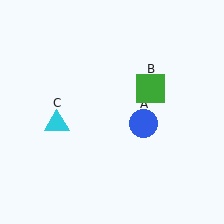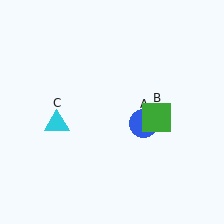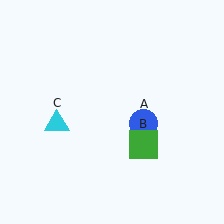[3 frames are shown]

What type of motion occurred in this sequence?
The green square (object B) rotated clockwise around the center of the scene.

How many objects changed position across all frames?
1 object changed position: green square (object B).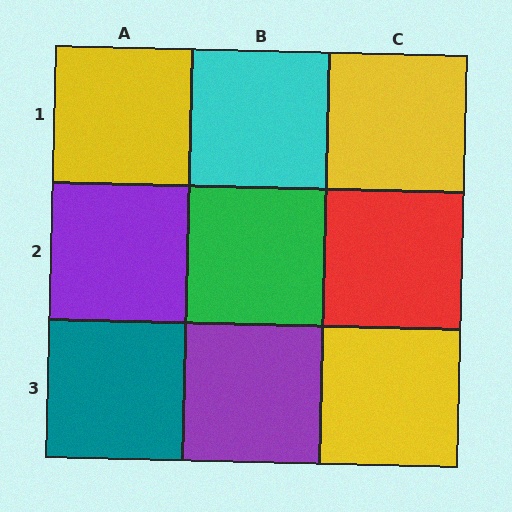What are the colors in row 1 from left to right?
Yellow, cyan, yellow.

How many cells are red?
1 cell is red.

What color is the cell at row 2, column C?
Red.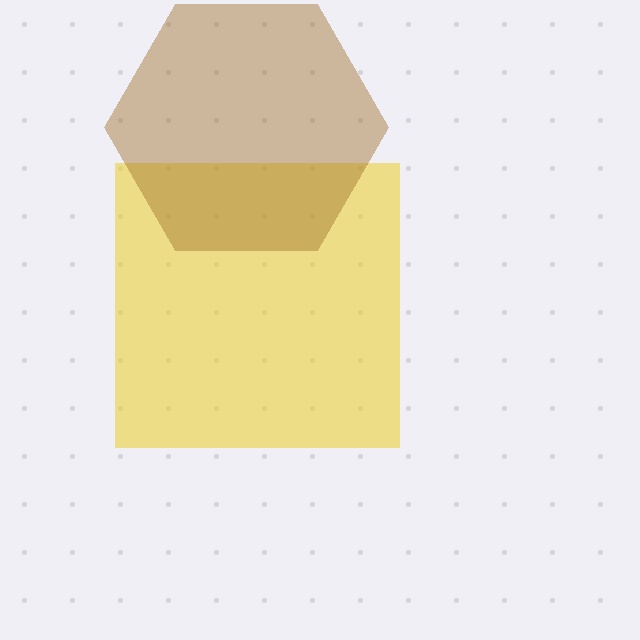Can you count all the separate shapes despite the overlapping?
Yes, there are 2 separate shapes.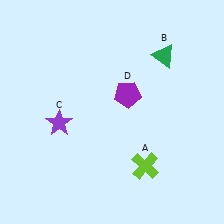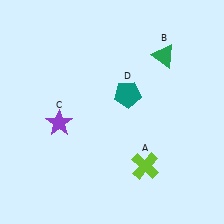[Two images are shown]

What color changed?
The pentagon (D) changed from purple in Image 1 to teal in Image 2.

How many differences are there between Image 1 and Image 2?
There is 1 difference between the two images.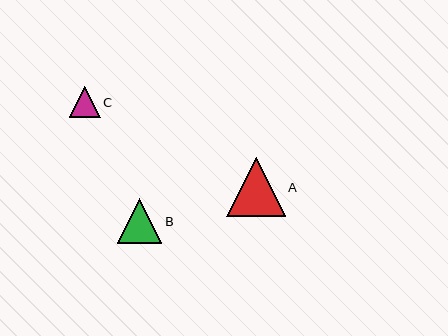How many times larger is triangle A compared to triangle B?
Triangle A is approximately 1.3 times the size of triangle B.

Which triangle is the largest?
Triangle A is the largest with a size of approximately 59 pixels.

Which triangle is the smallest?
Triangle C is the smallest with a size of approximately 31 pixels.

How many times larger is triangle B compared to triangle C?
Triangle B is approximately 1.5 times the size of triangle C.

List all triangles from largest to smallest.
From largest to smallest: A, B, C.